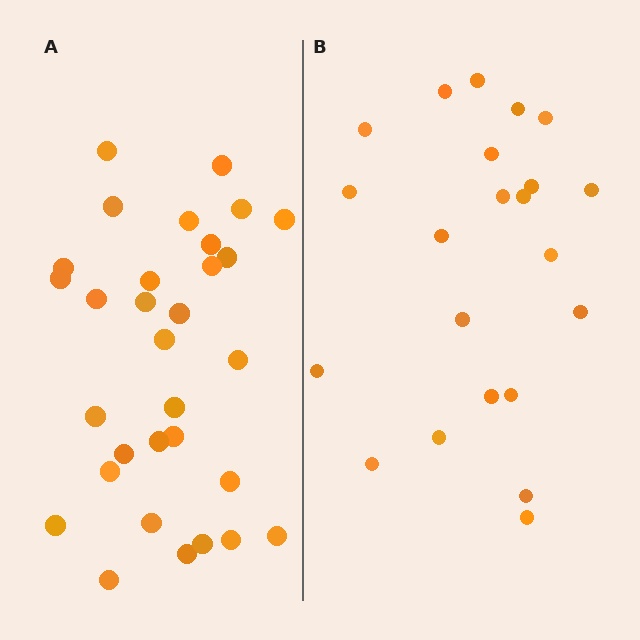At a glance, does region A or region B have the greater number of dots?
Region A (the left region) has more dots.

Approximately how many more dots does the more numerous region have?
Region A has roughly 8 or so more dots than region B.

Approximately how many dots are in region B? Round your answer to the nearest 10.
About 20 dots. (The exact count is 22, which rounds to 20.)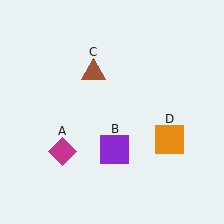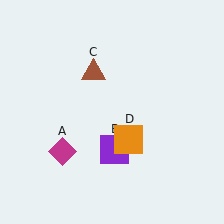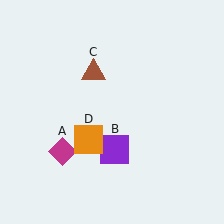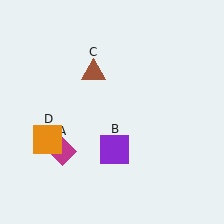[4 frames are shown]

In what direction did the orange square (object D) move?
The orange square (object D) moved left.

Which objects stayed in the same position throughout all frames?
Magenta diamond (object A) and purple square (object B) and brown triangle (object C) remained stationary.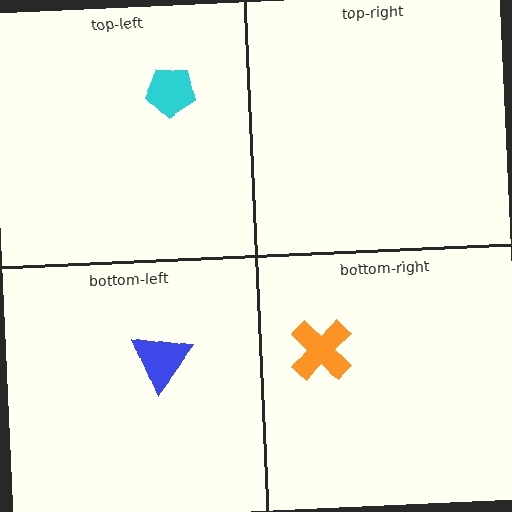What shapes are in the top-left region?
The cyan pentagon.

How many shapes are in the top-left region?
1.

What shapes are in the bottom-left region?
The blue triangle.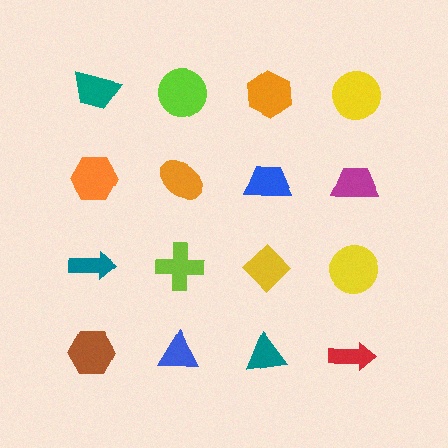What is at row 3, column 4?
A yellow circle.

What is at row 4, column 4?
A red arrow.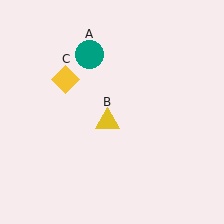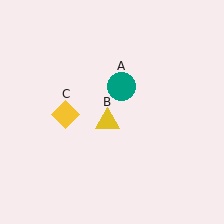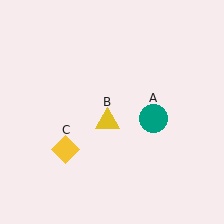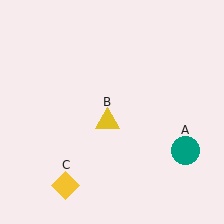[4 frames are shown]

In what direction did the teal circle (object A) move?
The teal circle (object A) moved down and to the right.